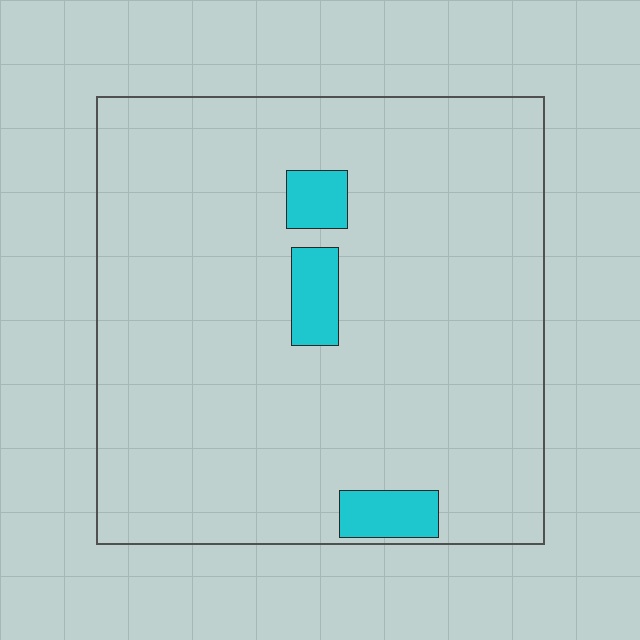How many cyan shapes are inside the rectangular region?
3.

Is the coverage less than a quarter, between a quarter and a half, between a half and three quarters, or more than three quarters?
Less than a quarter.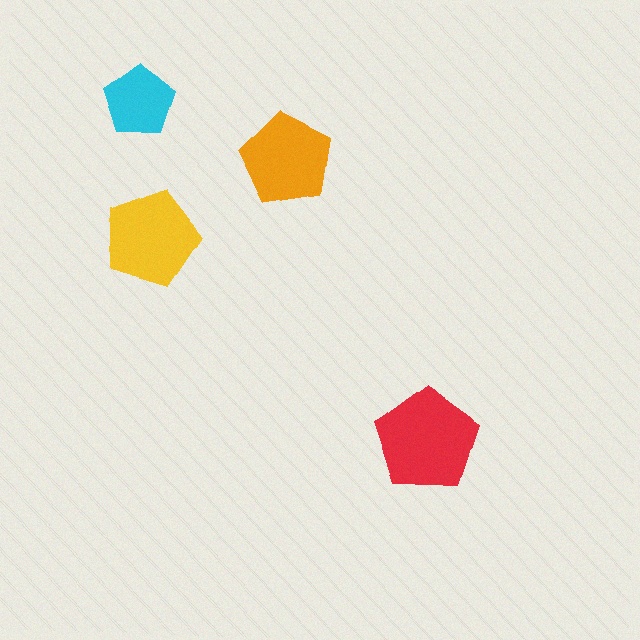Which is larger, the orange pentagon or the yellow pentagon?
The yellow one.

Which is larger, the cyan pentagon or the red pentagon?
The red one.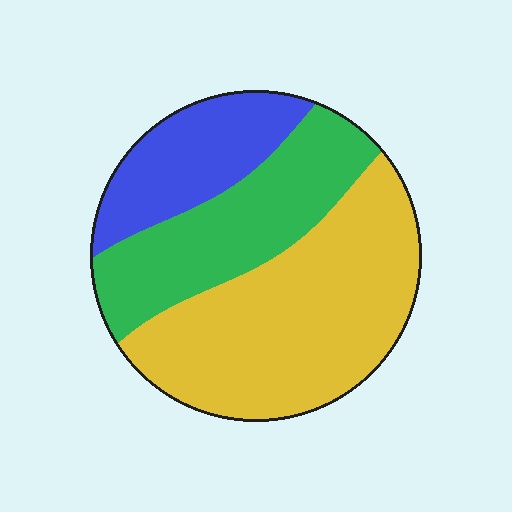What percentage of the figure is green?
Green takes up about one third (1/3) of the figure.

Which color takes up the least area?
Blue, at roughly 20%.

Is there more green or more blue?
Green.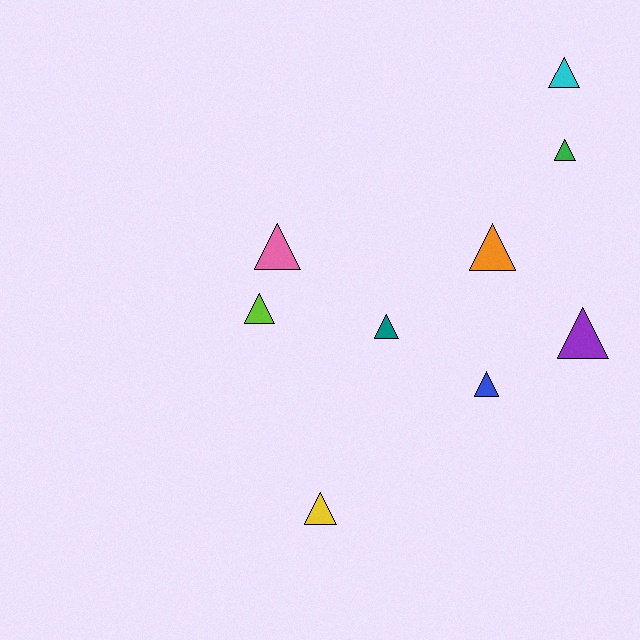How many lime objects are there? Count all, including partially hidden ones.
There is 1 lime object.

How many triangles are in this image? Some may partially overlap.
There are 9 triangles.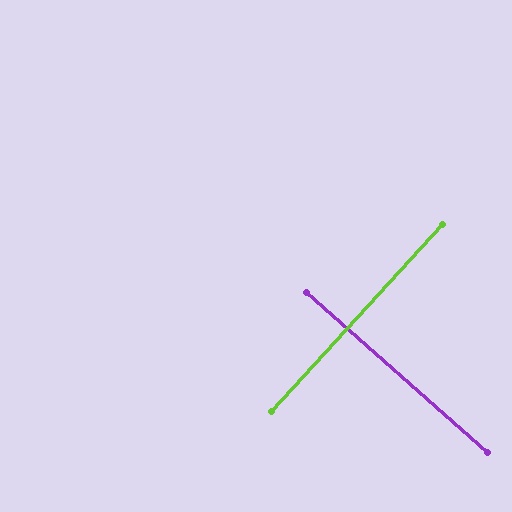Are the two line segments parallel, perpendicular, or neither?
Perpendicular — they meet at approximately 89°.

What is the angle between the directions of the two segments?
Approximately 89 degrees.